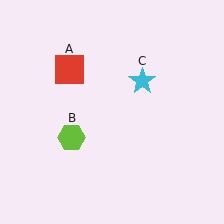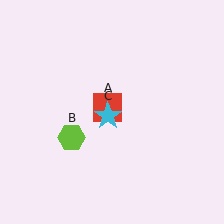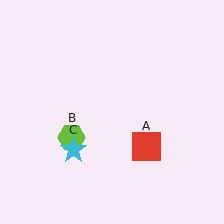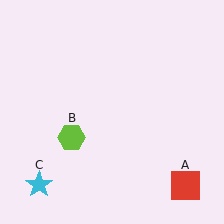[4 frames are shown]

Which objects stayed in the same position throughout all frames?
Lime hexagon (object B) remained stationary.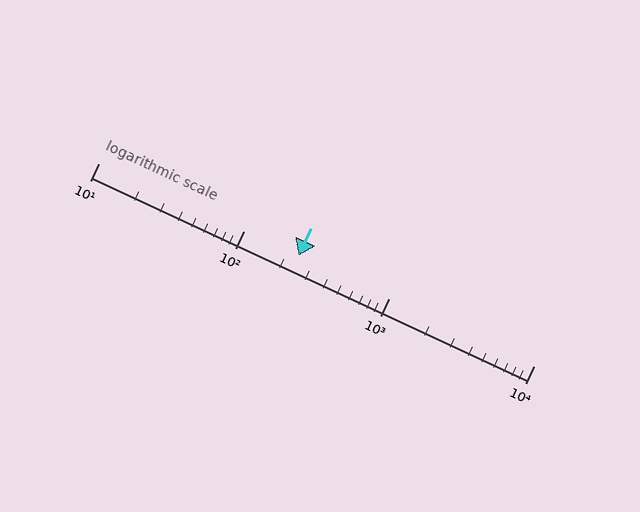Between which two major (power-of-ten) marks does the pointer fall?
The pointer is between 100 and 1000.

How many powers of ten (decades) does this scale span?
The scale spans 3 decades, from 10 to 10000.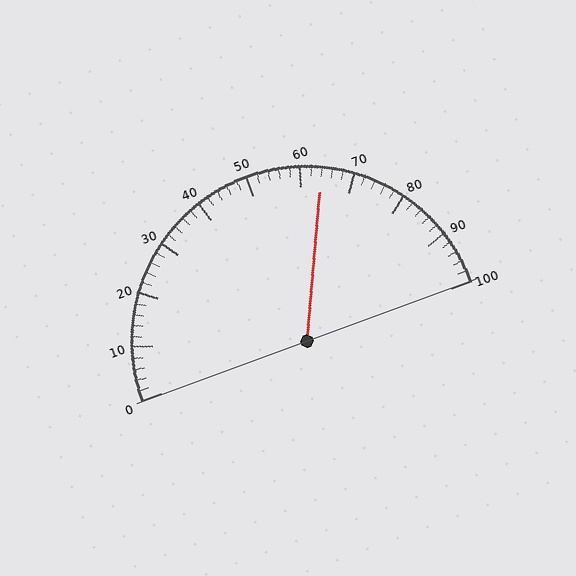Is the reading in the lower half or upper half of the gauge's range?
The reading is in the upper half of the range (0 to 100).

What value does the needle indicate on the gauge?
The needle indicates approximately 64.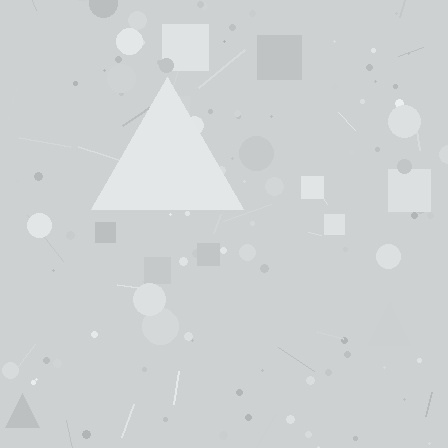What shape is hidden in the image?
A triangle is hidden in the image.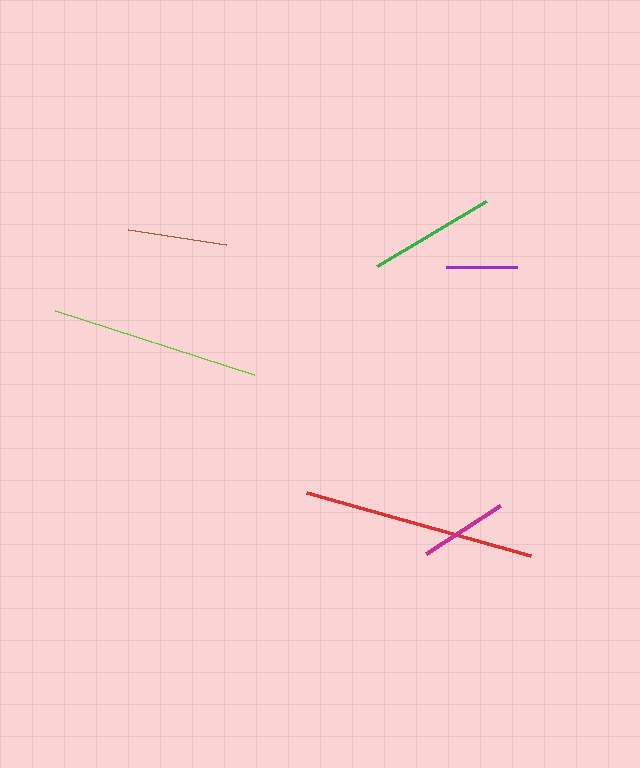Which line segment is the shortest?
The purple line is the shortest at approximately 71 pixels.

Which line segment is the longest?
The red line is the longest at approximately 232 pixels.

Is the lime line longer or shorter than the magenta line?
The lime line is longer than the magenta line.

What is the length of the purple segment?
The purple segment is approximately 71 pixels long.